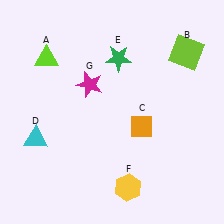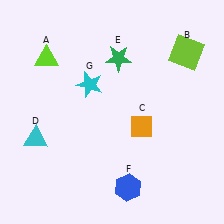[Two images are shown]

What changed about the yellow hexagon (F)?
In Image 1, F is yellow. In Image 2, it changed to blue.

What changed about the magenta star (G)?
In Image 1, G is magenta. In Image 2, it changed to cyan.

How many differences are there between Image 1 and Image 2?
There are 2 differences between the two images.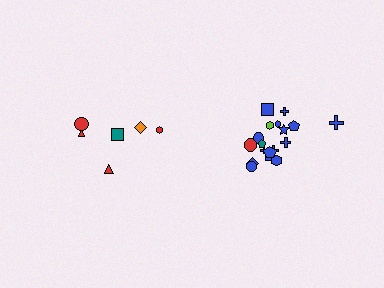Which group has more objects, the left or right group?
The right group.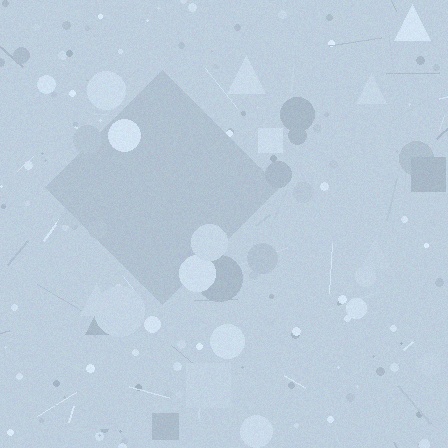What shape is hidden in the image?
A diamond is hidden in the image.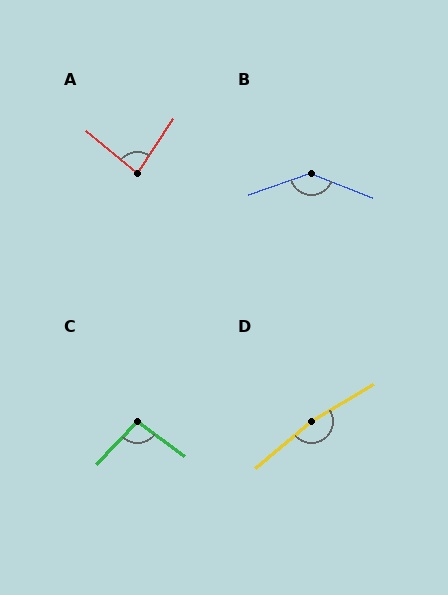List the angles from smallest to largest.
A (84°), C (96°), B (140°), D (170°).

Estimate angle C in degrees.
Approximately 96 degrees.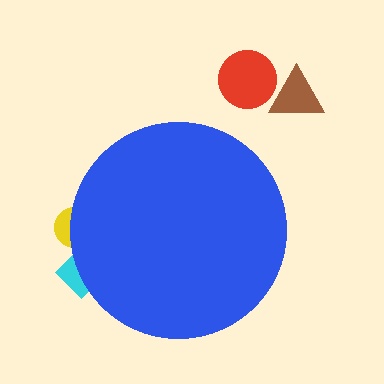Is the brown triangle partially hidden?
No, the brown triangle is fully visible.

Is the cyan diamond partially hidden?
Yes, the cyan diamond is partially hidden behind the blue circle.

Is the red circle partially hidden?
No, the red circle is fully visible.